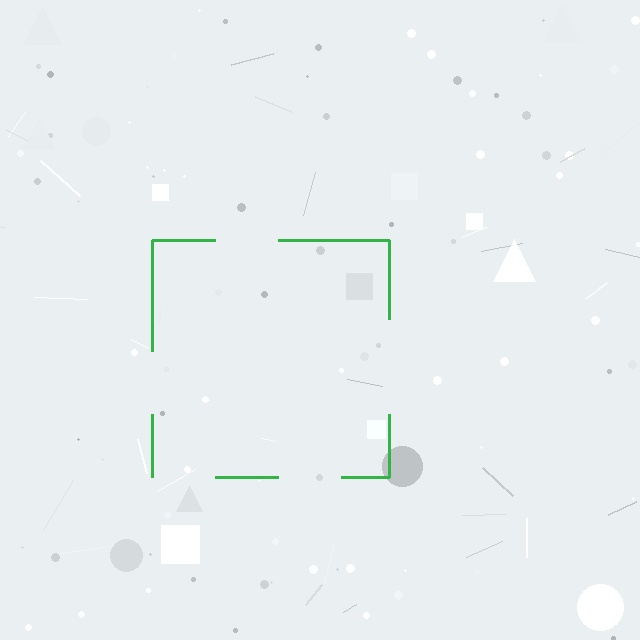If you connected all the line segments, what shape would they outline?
They would outline a square.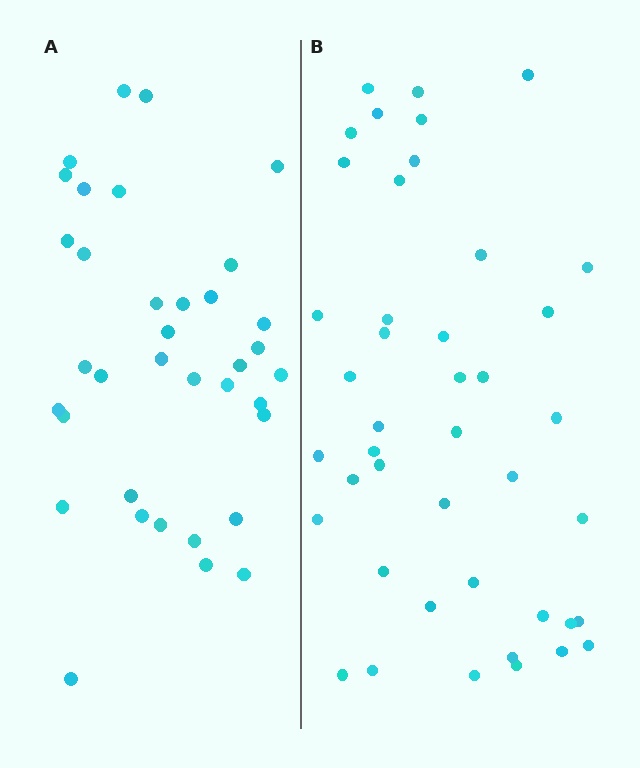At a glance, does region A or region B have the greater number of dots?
Region B (the right region) has more dots.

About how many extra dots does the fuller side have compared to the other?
Region B has roughly 8 or so more dots than region A.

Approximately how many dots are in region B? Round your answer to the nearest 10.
About 40 dots. (The exact count is 43, which rounds to 40.)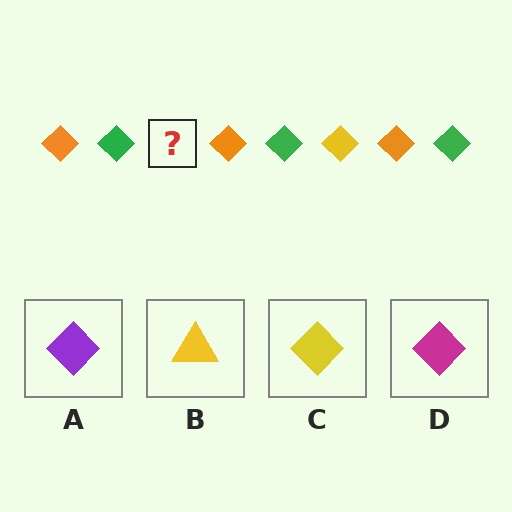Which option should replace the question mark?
Option C.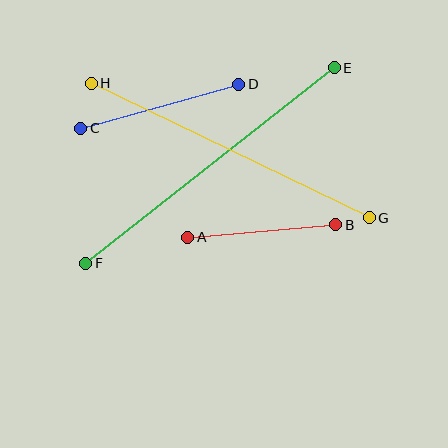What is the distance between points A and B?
The distance is approximately 149 pixels.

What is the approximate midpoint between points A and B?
The midpoint is at approximately (262, 231) pixels.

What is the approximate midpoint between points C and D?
The midpoint is at approximately (160, 106) pixels.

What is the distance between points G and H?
The distance is approximately 309 pixels.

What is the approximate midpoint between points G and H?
The midpoint is at approximately (230, 150) pixels.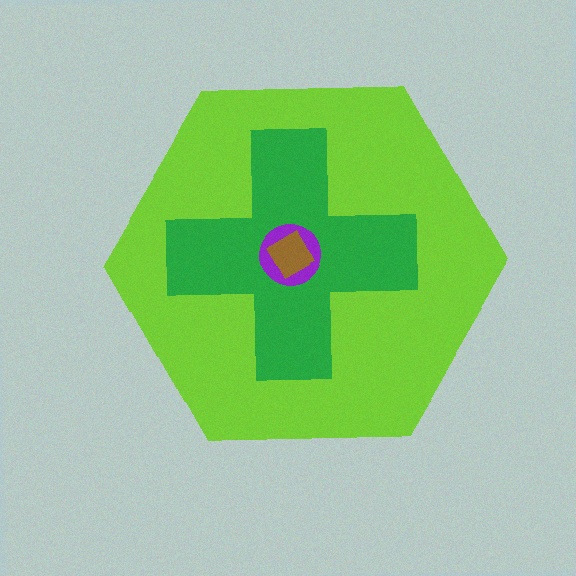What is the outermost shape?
The lime hexagon.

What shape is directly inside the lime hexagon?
The green cross.